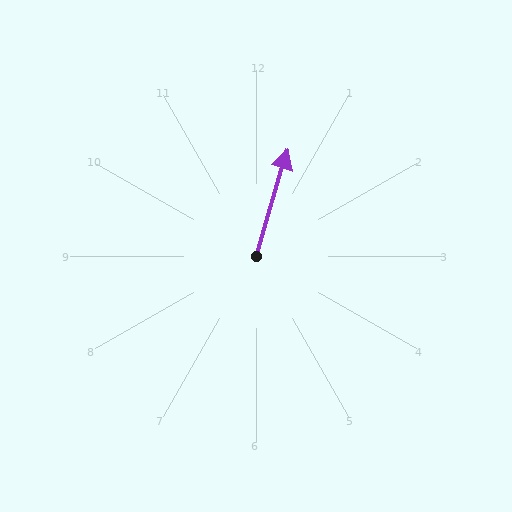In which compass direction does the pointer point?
North.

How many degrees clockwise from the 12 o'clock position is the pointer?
Approximately 16 degrees.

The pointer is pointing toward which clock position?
Roughly 1 o'clock.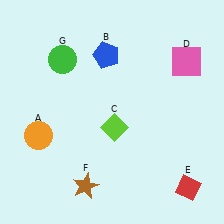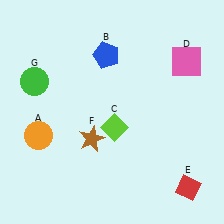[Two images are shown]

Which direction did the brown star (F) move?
The brown star (F) moved up.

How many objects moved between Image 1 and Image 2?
2 objects moved between the two images.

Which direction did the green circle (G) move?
The green circle (G) moved left.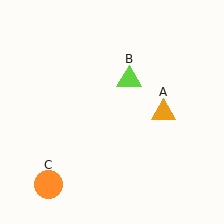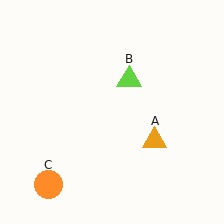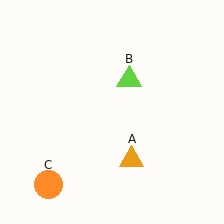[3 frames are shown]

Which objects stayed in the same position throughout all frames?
Lime triangle (object B) and orange circle (object C) remained stationary.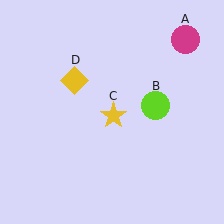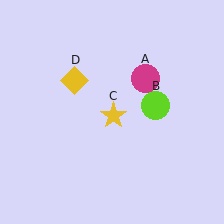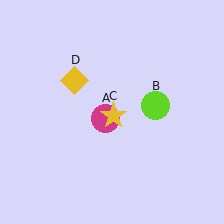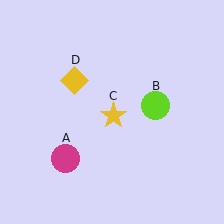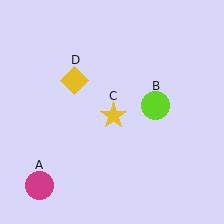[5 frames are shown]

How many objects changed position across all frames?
1 object changed position: magenta circle (object A).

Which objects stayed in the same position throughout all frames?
Lime circle (object B) and yellow star (object C) and yellow diamond (object D) remained stationary.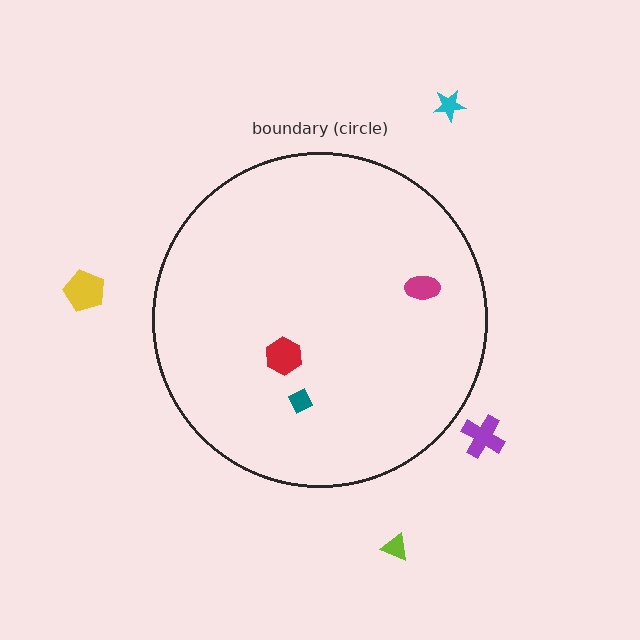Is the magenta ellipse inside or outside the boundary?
Inside.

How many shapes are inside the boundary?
3 inside, 4 outside.